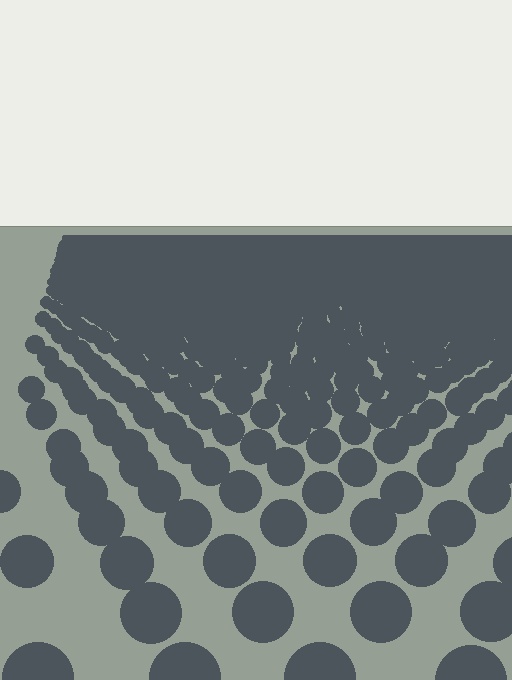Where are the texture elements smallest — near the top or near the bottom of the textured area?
Near the top.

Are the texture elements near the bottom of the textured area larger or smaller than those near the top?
Larger. Near the bottom, elements are closer to the viewer and appear at a bigger on-screen size.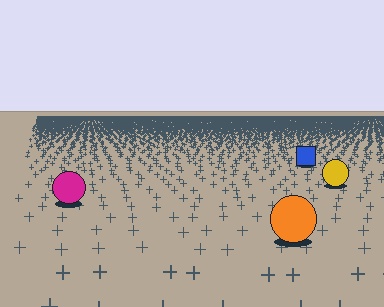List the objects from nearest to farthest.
From nearest to farthest: the orange circle, the magenta circle, the yellow circle, the blue square.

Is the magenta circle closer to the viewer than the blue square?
Yes. The magenta circle is closer — you can tell from the texture gradient: the ground texture is coarser near it.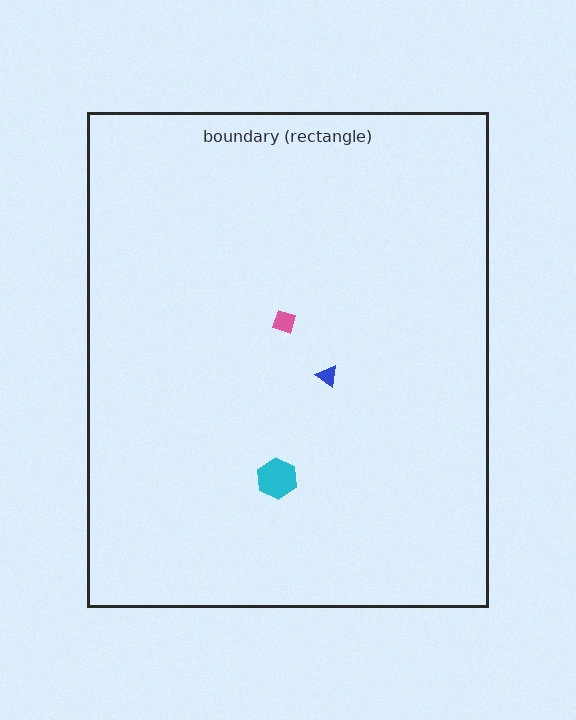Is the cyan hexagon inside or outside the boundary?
Inside.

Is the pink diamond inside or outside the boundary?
Inside.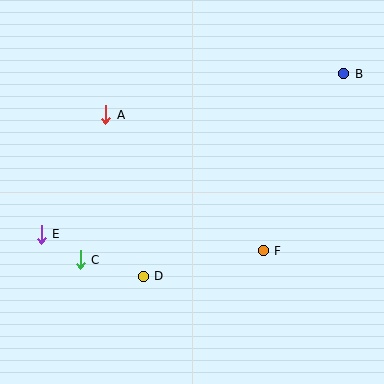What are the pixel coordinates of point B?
Point B is at (344, 74).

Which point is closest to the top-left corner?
Point A is closest to the top-left corner.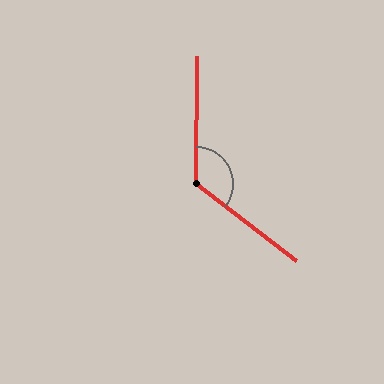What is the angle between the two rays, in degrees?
Approximately 127 degrees.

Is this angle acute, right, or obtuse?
It is obtuse.